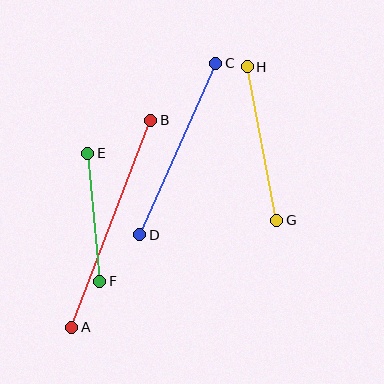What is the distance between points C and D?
The distance is approximately 188 pixels.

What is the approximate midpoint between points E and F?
The midpoint is at approximately (94, 217) pixels.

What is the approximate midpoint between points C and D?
The midpoint is at approximately (178, 149) pixels.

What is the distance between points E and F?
The distance is approximately 128 pixels.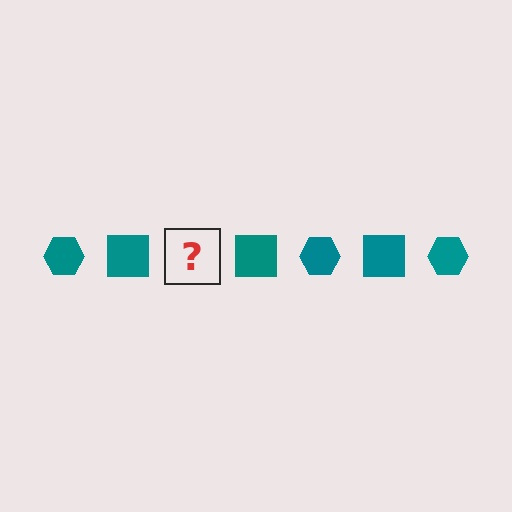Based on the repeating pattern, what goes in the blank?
The blank should be a teal hexagon.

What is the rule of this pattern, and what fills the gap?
The rule is that the pattern cycles through hexagon, square shapes in teal. The gap should be filled with a teal hexagon.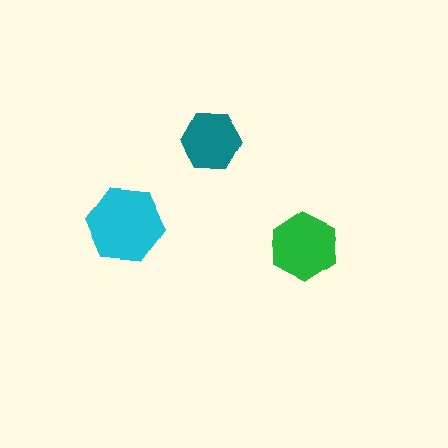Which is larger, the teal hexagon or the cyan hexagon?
The cyan one.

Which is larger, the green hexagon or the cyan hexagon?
The cyan one.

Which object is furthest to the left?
The cyan hexagon is leftmost.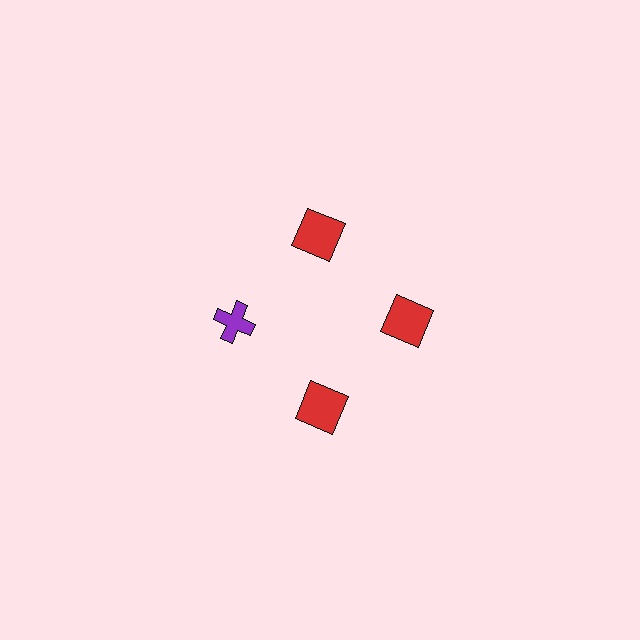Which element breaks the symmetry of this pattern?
The purple cross at roughly the 9 o'clock position breaks the symmetry. All other shapes are red squares.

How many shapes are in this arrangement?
There are 4 shapes arranged in a ring pattern.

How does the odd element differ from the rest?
It differs in both color (purple instead of red) and shape (cross instead of square).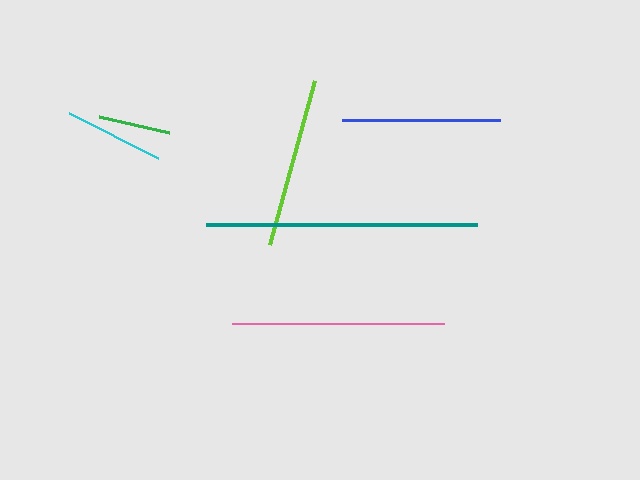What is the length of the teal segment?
The teal segment is approximately 271 pixels long.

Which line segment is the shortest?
The green line is the shortest at approximately 72 pixels.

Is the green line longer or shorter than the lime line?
The lime line is longer than the green line.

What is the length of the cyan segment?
The cyan segment is approximately 99 pixels long.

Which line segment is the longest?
The teal line is the longest at approximately 271 pixels.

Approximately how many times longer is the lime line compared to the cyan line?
The lime line is approximately 1.7 times the length of the cyan line.